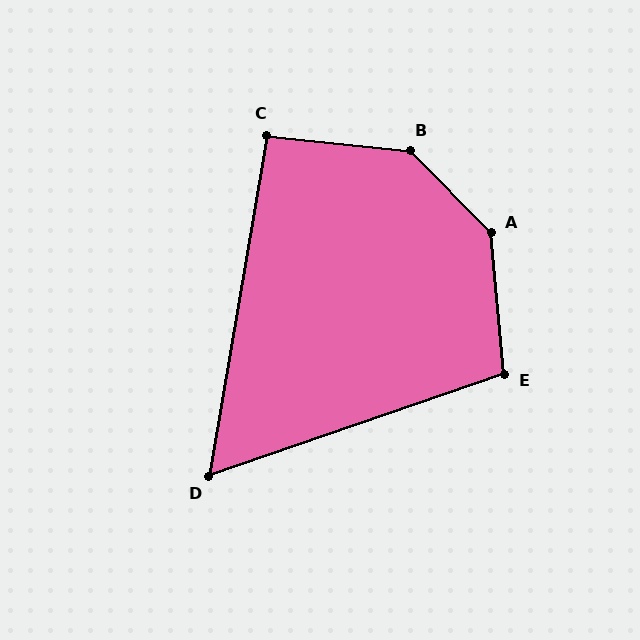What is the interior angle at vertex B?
Approximately 140 degrees (obtuse).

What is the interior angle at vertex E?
Approximately 104 degrees (obtuse).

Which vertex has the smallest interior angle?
D, at approximately 61 degrees.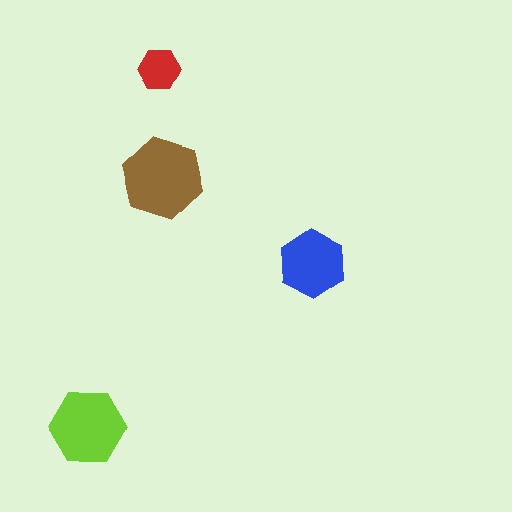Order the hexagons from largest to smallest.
the brown one, the lime one, the blue one, the red one.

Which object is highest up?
The red hexagon is topmost.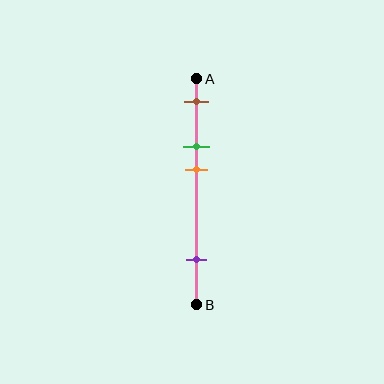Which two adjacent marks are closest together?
The green and orange marks are the closest adjacent pair.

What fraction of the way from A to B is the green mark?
The green mark is approximately 30% (0.3) of the way from A to B.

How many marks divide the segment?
There are 4 marks dividing the segment.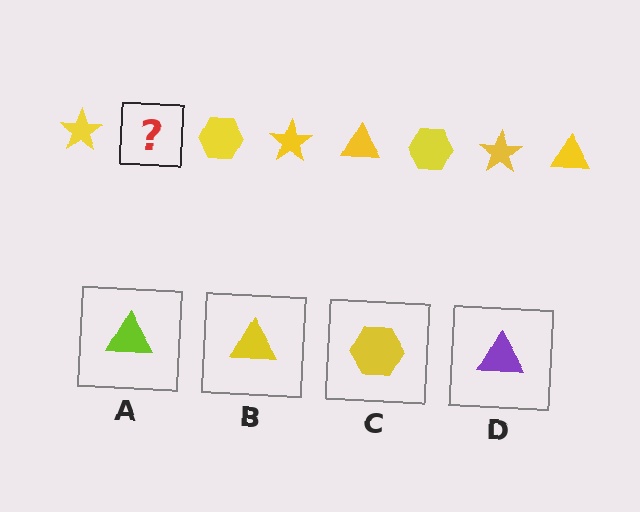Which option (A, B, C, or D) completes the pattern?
B.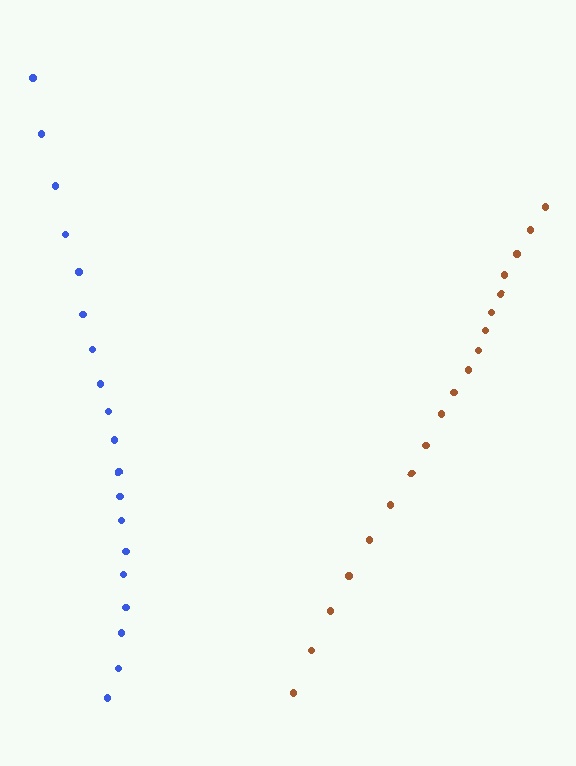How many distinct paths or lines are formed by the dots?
There are 2 distinct paths.